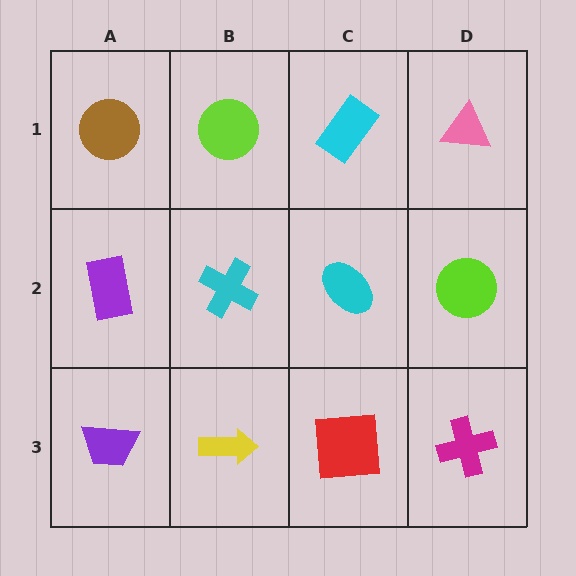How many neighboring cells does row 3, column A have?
2.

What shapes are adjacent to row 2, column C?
A cyan rectangle (row 1, column C), a red square (row 3, column C), a cyan cross (row 2, column B), a lime circle (row 2, column D).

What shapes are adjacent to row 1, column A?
A purple rectangle (row 2, column A), a lime circle (row 1, column B).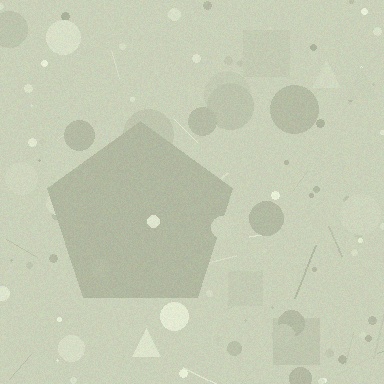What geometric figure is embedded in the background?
A pentagon is embedded in the background.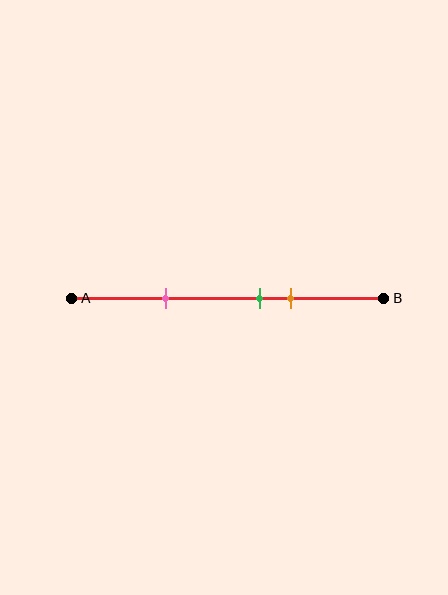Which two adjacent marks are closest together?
The green and orange marks are the closest adjacent pair.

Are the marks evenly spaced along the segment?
No, the marks are not evenly spaced.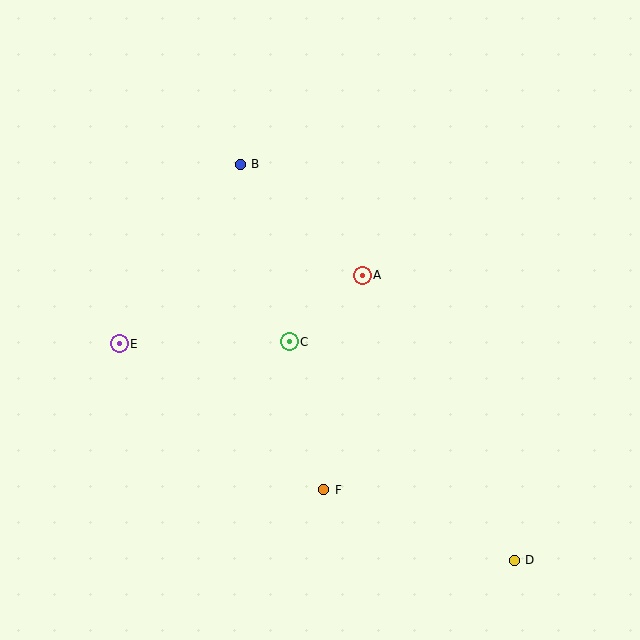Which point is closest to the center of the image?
Point C at (289, 342) is closest to the center.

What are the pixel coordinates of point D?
Point D is at (514, 560).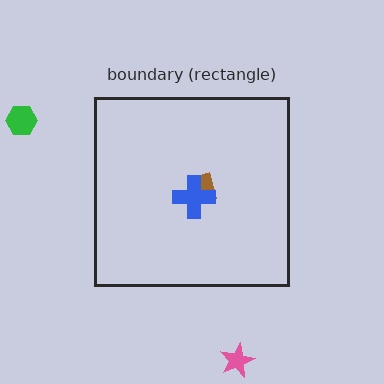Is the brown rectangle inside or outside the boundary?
Inside.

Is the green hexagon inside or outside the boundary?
Outside.